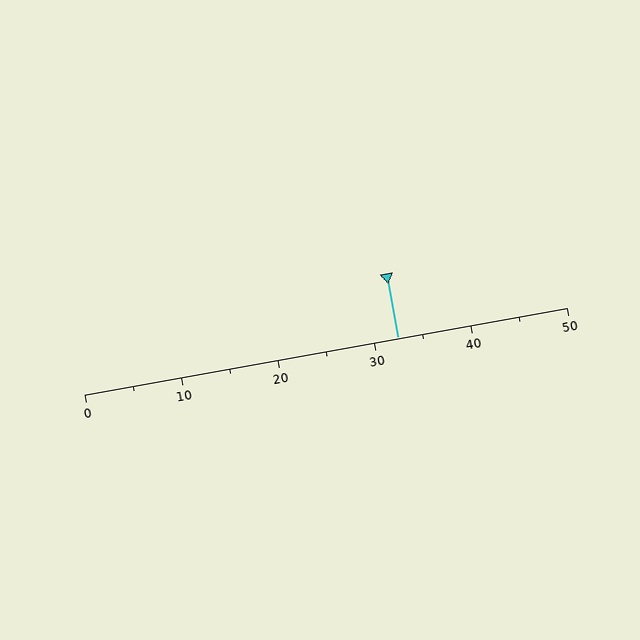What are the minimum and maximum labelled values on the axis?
The axis runs from 0 to 50.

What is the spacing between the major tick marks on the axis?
The major ticks are spaced 10 apart.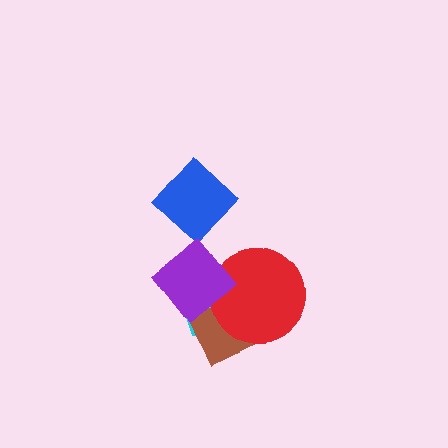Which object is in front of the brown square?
The red circle is in front of the brown square.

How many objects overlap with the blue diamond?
0 objects overlap with the blue diamond.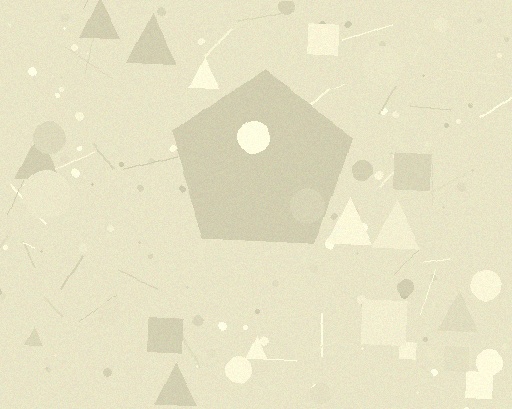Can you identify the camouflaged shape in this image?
The camouflaged shape is a pentagon.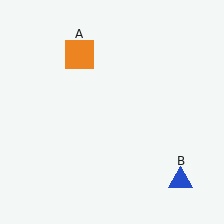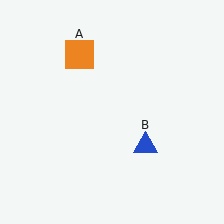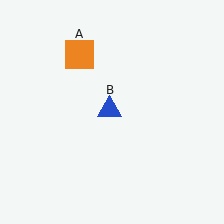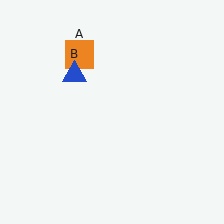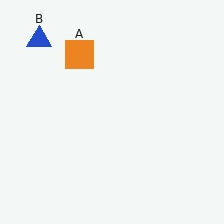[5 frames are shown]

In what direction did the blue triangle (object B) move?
The blue triangle (object B) moved up and to the left.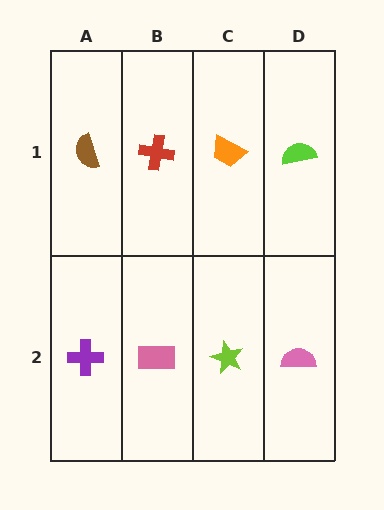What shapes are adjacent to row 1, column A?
A purple cross (row 2, column A), a red cross (row 1, column B).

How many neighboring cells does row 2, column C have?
3.